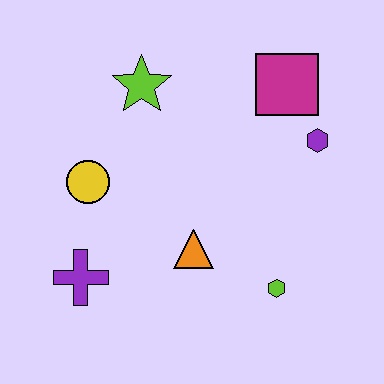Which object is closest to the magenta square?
The purple hexagon is closest to the magenta square.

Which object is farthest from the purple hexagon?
The purple cross is farthest from the purple hexagon.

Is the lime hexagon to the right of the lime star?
Yes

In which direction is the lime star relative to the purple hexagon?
The lime star is to the left of the purple hexagon.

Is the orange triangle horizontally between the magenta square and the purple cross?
Yes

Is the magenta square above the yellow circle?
Yes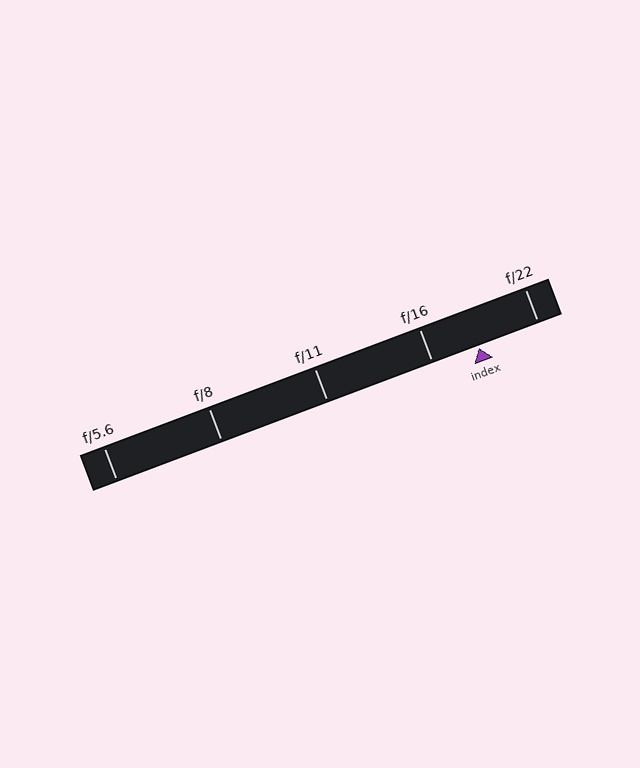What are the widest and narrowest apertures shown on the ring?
The widest aperture shown is f/5.6 and the narrowest is f/22.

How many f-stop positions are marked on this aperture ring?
There are 5 f-stop positions marked.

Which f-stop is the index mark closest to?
The index mark is closest to f/16.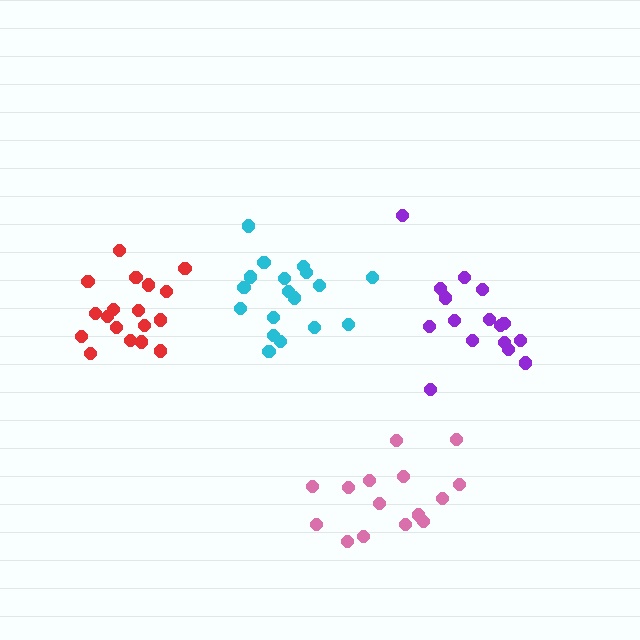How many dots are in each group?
Group 1: 18 dots, Group 2: 16 dots, Group 3: 18 dots, Group 4: 15 dots (67 total).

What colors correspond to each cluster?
The clusters are colored: cyan, purple, red, pink.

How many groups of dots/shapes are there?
There are 4 groups.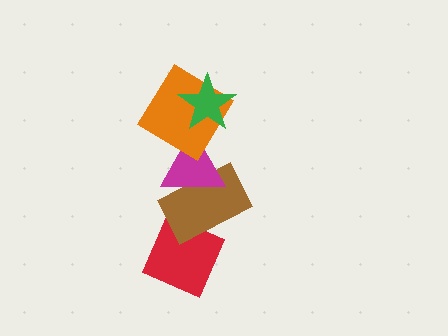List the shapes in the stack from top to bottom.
From top to bottom: the green star, the orange diamond, the magenta triangle, the brown rectangle, the red diamond.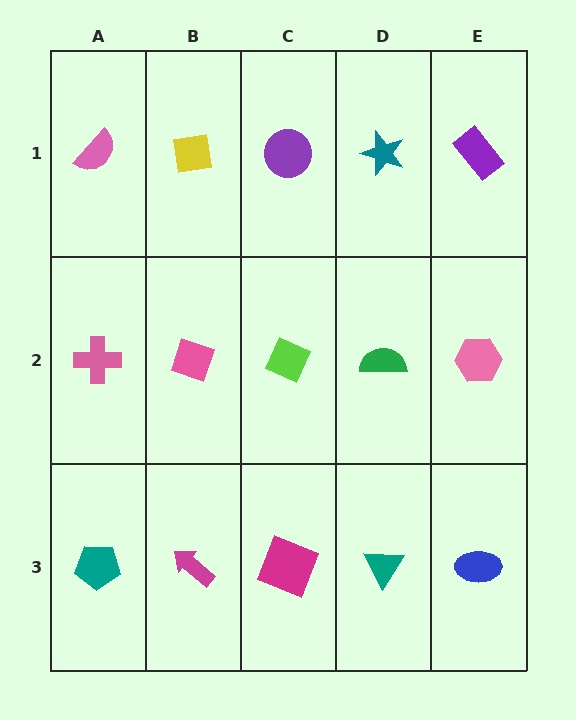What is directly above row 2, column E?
A purple rectangle.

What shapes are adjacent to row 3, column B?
A pink diamond (row 2, column B), a teal pentagon (row 3, column A), a magenta square (row 3, column C).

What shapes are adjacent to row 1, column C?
A lime diamond (row 2, column C), a yellow square (row 1, column B), a teal star (row 1, column D).